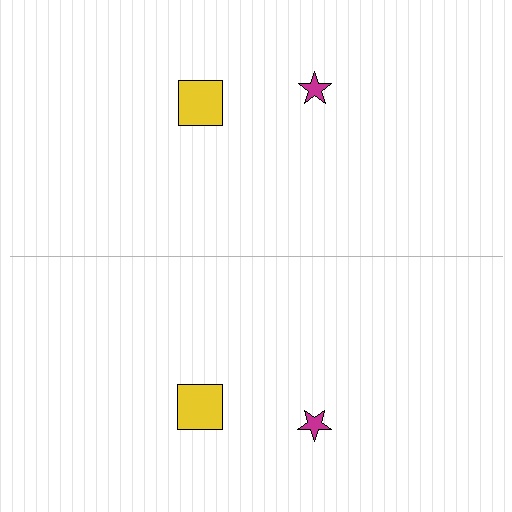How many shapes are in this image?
There are 4 shapes in this image.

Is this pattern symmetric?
Yes, this pattern has bilateral (reflection) symmetry.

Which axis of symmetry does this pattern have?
The pattern has a horizontal axis of symmetry running through the center of the image.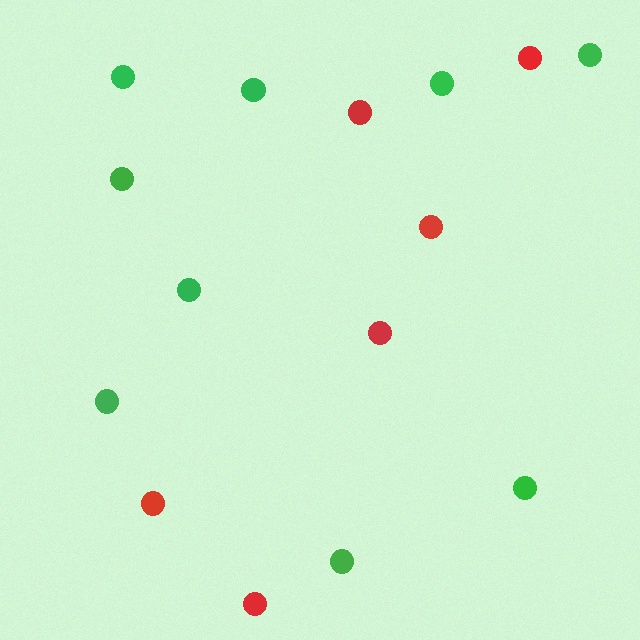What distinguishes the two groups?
There are 2 groups: one group of green circles (9) and one group of red circles (6).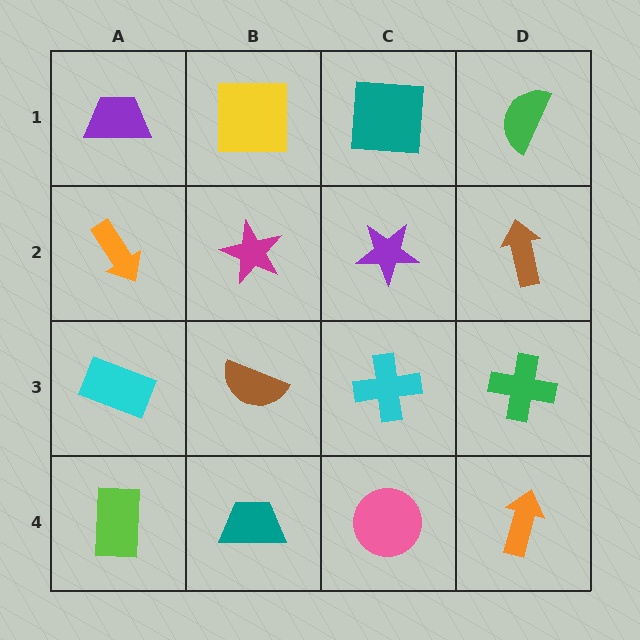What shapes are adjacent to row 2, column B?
A yellow square (row 1, column B), a brown semicircle (row 3, column B), an orange arrow (row 2, column A), a purple star (row 2, column C).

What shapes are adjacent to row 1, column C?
A purple star (row 2, column C), a yellow square (row 1, column B), a green semicircle (row 1, column D).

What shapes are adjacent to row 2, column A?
A purple trapezoid (row 1, column A), a cyan rectangle (row 3, column A), a magenta star (row 2, column B).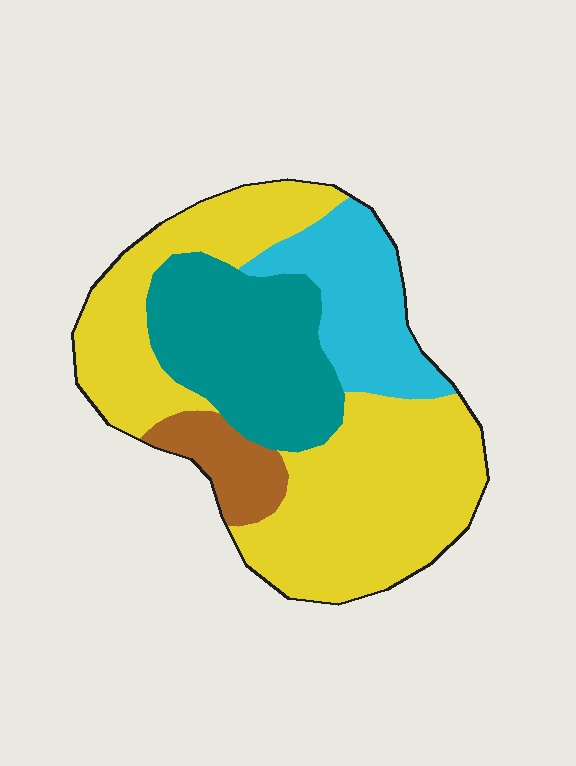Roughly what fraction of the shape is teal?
Teal takes up between a sixth and a third of the shape.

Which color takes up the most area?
Yellow, at roughly 50%.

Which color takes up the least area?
Brown, at roughly 10%.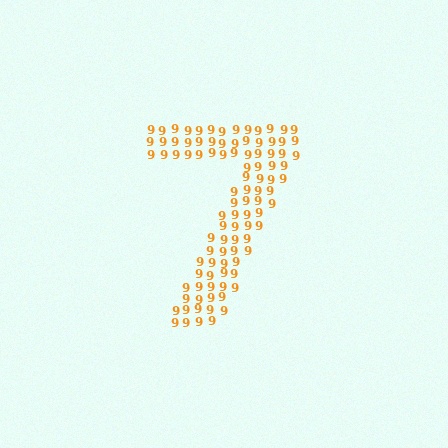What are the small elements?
The small elements are digit 9's.